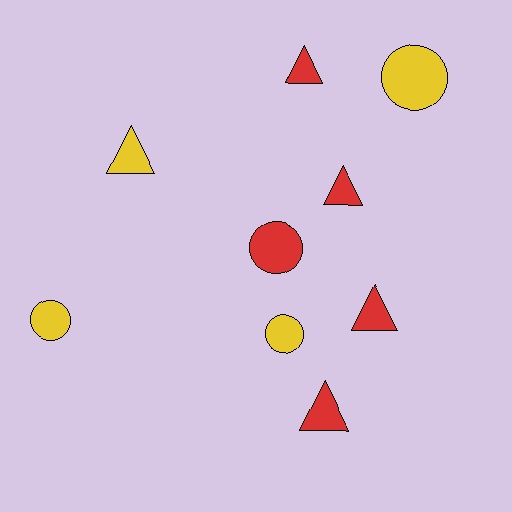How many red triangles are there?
There are 4 red triangles.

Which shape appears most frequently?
Triangle, with 5 objects.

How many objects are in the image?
There are 9 objects.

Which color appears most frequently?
Red, with 5 objects.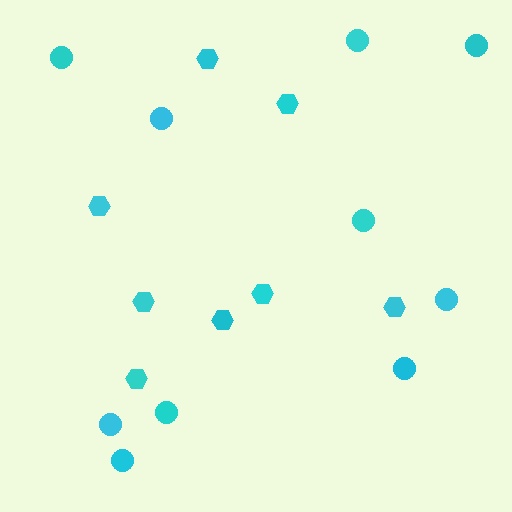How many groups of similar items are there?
There are 2 groups: one group of circles (10) and one group of hexagons (8).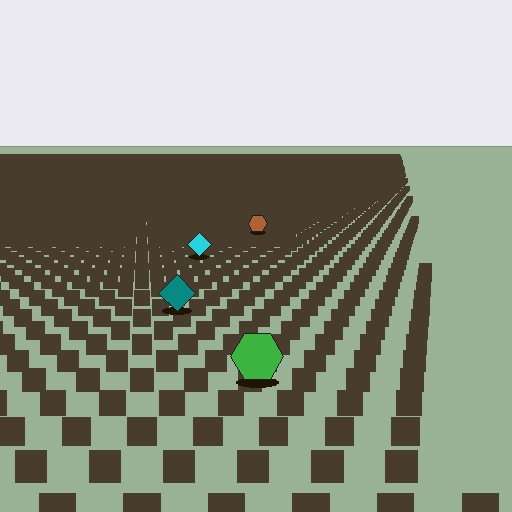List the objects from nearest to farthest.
From nearest to farthest: the green hexagon, the teal diamond, the cyan diamond, the brown hexagon.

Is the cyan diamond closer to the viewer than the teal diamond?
No. The teal diamond is closer — you can tell from the texture gradient: the ground texture is coarser near it.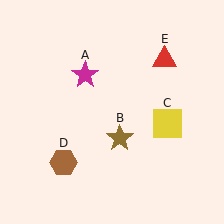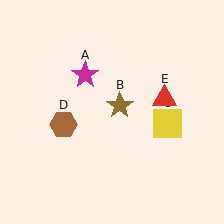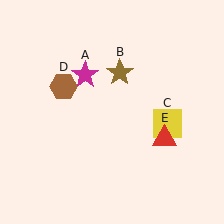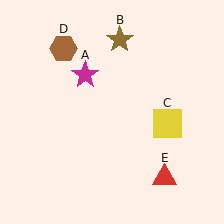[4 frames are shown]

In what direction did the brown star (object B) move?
The brown star (object B) moved up.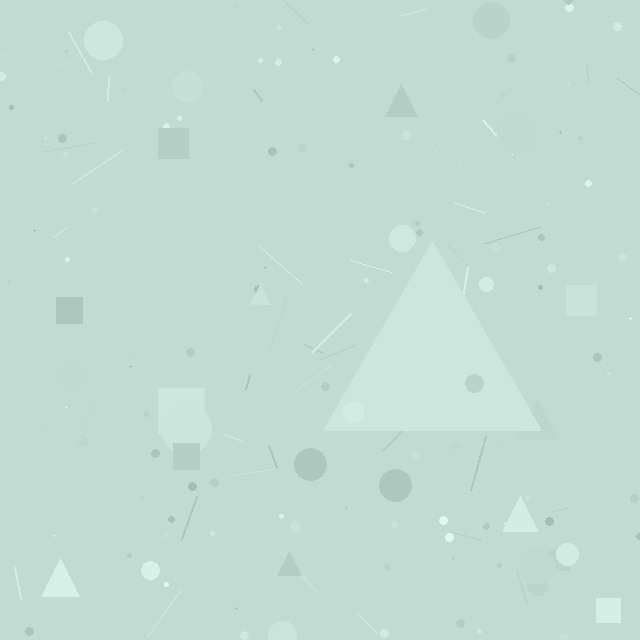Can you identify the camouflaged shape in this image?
The camouflaged shape is a triangle.